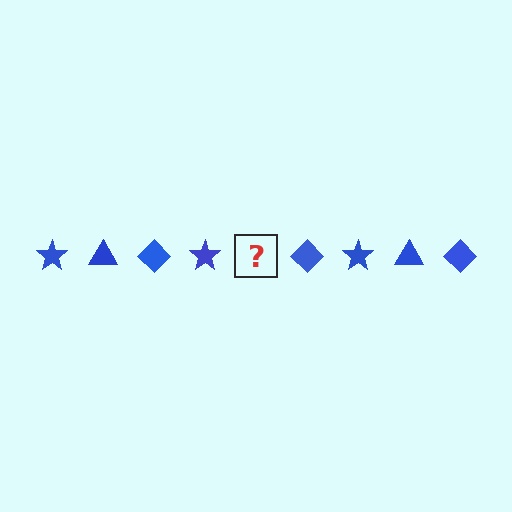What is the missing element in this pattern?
The missing element is a blue triangle.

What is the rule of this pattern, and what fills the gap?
The rule is that the pattern cycles through star, triangle, diamond shapes in blue. The gap should be filled with a blue triangle.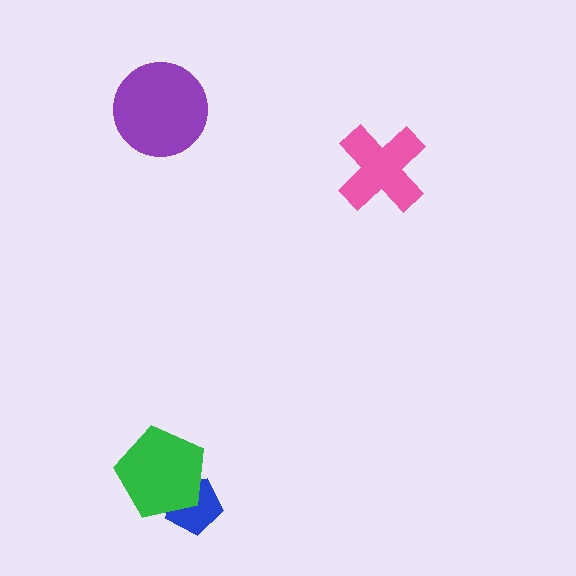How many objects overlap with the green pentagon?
1 object overlaps with the green pentagon.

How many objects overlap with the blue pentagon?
1 object overlaps with the blue pentagon.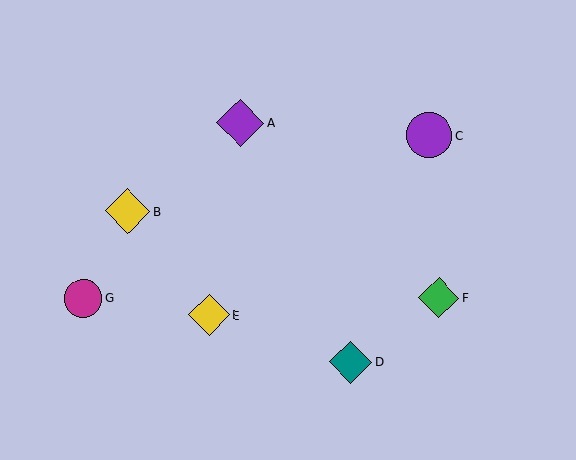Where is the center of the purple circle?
The center of the purple circle is at (429, 135).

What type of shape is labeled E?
Shape E is a yellow diamond.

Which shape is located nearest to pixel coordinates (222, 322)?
The yellow diamond (labeled E) at (209, 315) is nearest to that location.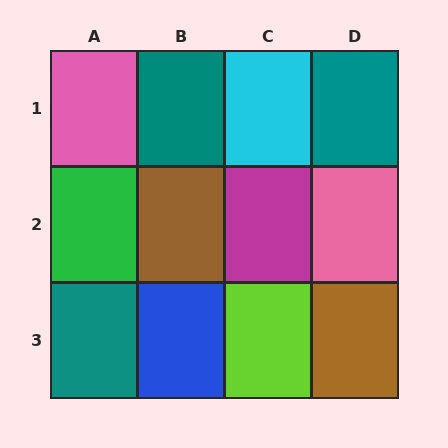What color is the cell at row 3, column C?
Lime.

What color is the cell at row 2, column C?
Magenta.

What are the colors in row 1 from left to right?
Pink, teal, cyan, teal.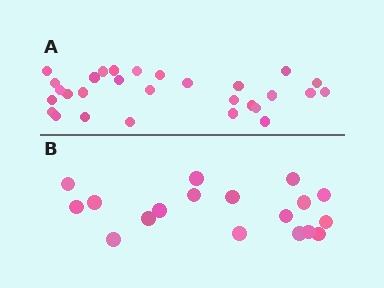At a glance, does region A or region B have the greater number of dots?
Region A (the top region) has more dots.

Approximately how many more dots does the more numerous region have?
Region A has roughly 12 or so more dots than region B.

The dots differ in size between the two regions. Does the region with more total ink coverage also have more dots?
No. Region B has more total ink coverage because its dots are larger, but region A actually contains more individual dots. Total area can be misleading — the number of items is what matters here.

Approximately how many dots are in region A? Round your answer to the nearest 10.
About 30 dots. (The exact count is 29, which rounds to 30.)